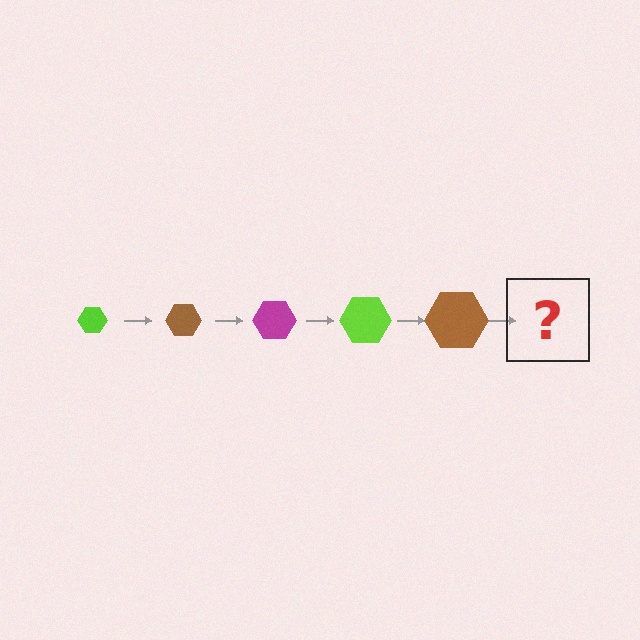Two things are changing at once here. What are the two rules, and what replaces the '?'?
The two rules are that the hexagon grows larger each step and the color cycles through lime, brown, and magenta. The '?' should be a magenta hexagon, larger than the previous one.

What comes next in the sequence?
The next element should be a magenta hexagon, larger than the previous one.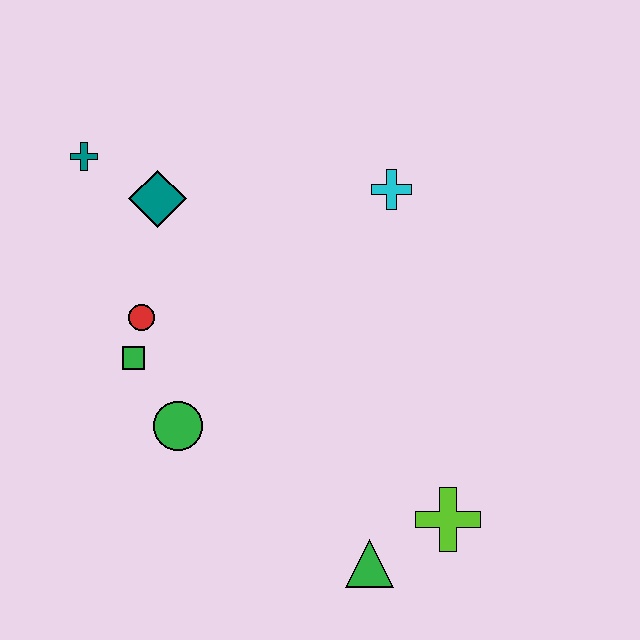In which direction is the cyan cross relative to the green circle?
The cyan cross is above the green circle.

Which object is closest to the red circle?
The green square is closest to the red circle.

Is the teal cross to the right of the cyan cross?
No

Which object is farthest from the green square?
The lime cross is farthest from the green square.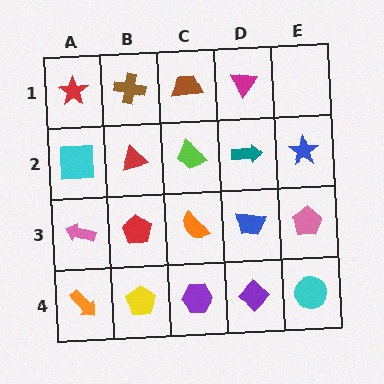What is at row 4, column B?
A yellow pentagon.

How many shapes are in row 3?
5 shapes.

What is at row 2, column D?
A teal arrow.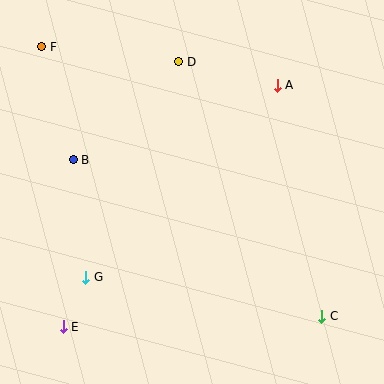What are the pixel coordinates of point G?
Point G is at (86, 277).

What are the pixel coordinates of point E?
Point E is at (63, 327).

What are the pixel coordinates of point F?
Point F is at (42, 47).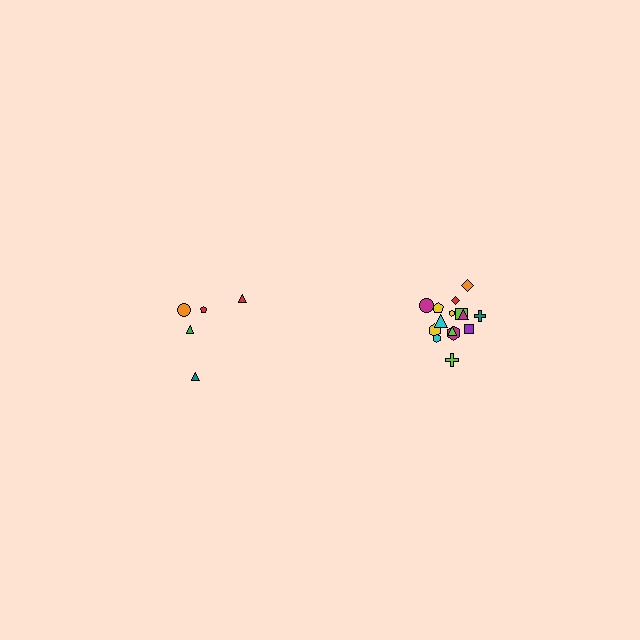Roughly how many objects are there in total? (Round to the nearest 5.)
Roughly 20 objects in total.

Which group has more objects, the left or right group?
The right group.